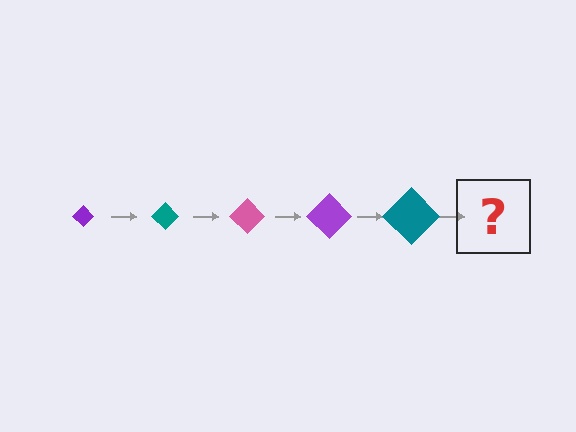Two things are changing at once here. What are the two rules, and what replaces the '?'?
The two rules are that the diamond grows larger each step and the color cycles through purple, teal, and pink. The '?' should be a pink diamond, larger than the previous one.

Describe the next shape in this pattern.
It should be a pink diamond, larger than the previous one.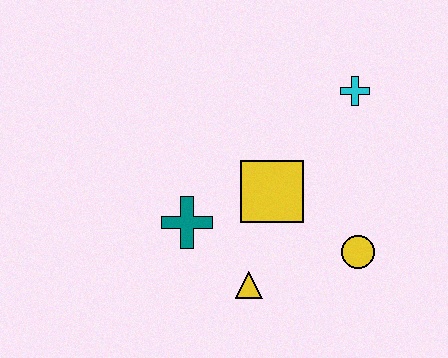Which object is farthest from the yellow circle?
The teal cross is farthest from the yellow circle.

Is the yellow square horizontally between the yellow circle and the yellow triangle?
Yes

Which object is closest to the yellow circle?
The yellow square is closest to the yellow circle.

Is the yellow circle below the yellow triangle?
No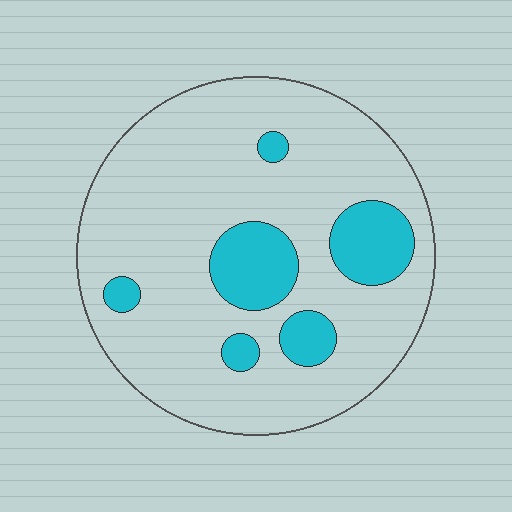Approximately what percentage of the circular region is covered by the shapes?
Approximately 20%.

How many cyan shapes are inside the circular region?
6.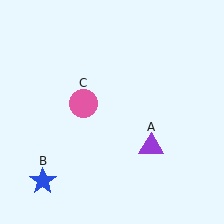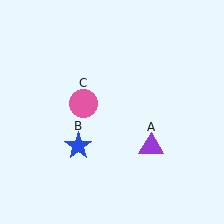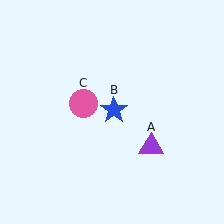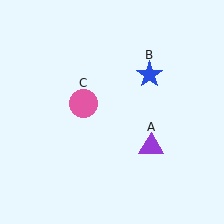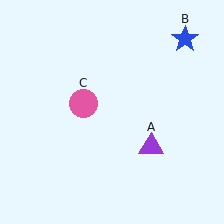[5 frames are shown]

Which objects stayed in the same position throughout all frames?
Purple triangle (object A) and pink circle (object C) remained stationary.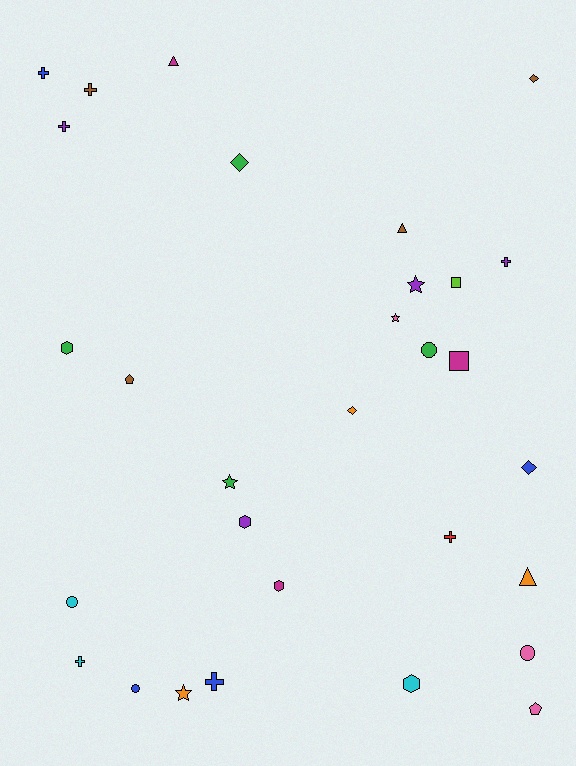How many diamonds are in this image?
There are 4 diamonds.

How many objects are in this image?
There are 30 objects.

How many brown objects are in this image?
There are 4 brown objects.